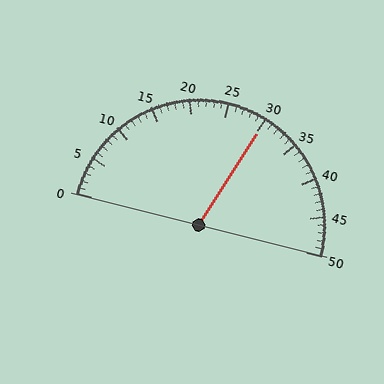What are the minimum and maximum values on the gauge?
The gauge ranges from 0 to 50.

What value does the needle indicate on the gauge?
The needle indicates approximately 30.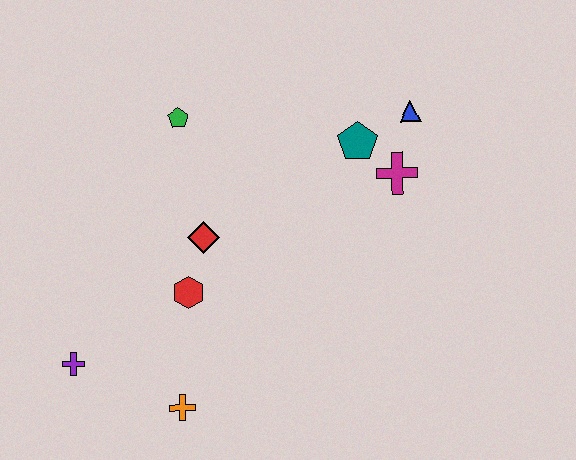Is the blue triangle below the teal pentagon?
No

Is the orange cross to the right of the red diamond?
No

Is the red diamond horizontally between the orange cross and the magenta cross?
Yes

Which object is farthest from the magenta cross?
The purple cross is farthest from the magenta cross.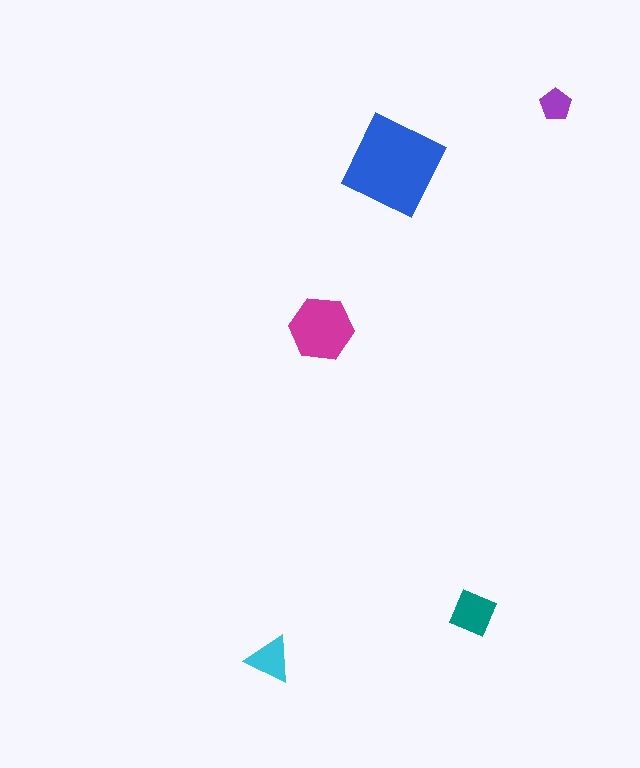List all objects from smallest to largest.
The purple pentagon, the cyan triangle, the teal diamond, the magenta hexagon, the blue square.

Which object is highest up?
The purple pentagon is topmost.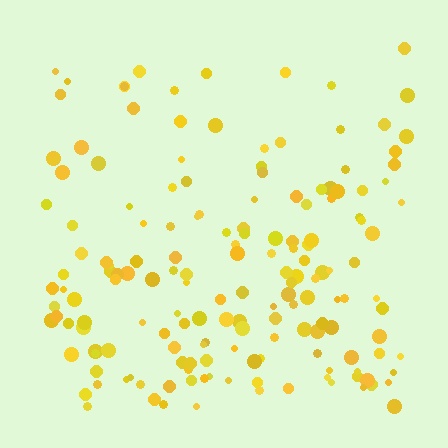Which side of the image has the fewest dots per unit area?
The top.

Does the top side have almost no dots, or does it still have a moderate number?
Still a moderate number, just noticeably fewer than the bottom.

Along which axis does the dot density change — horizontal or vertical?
Vertical.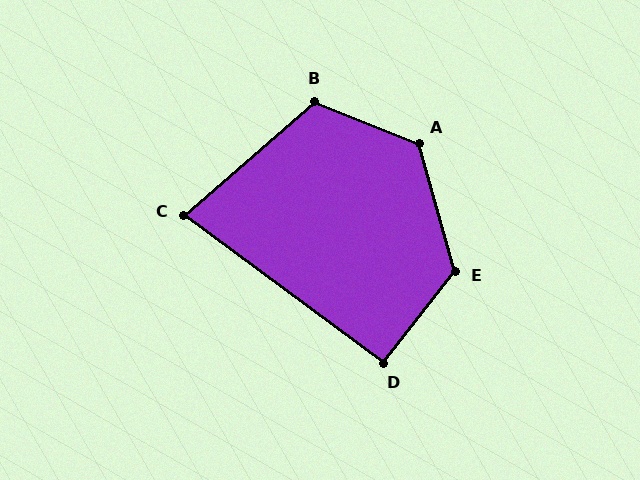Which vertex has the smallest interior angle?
C, at approximately 78 degrees.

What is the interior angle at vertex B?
Approximately 117 degrees (obtuse).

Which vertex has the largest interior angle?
A, at approximately 127 degrees.